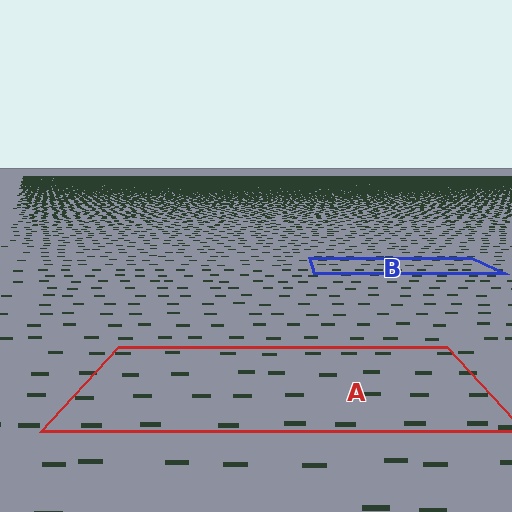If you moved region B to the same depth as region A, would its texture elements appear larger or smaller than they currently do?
They would appear larger. At a closer depth, the same texture elements are projected at a bigger on-screen size.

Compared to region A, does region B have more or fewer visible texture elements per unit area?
Region B has more texture elements per unit area — they are packed more densely because it is farther away.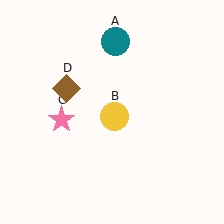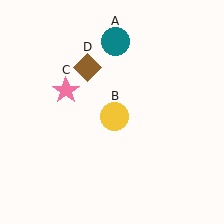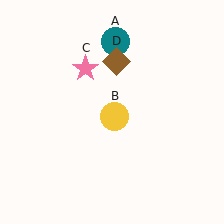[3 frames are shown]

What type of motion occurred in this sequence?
The pink star (object C), brown diamond (object D) rotated clockwise around the center of the scene.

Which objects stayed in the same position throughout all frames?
Teal circle (object A) and yellow circle (object B) remained stationary.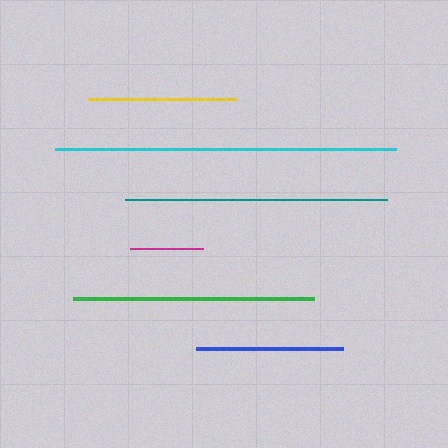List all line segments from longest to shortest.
From longest to shortest: cyan, teal, green, yellow, blue, magenta.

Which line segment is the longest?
The cyan line is the longest at approximately 342 pixels.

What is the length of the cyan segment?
The cyan segment is approximately 342 pixels long.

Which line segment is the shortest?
The magenta line is the shortest at approximately 74 pixels.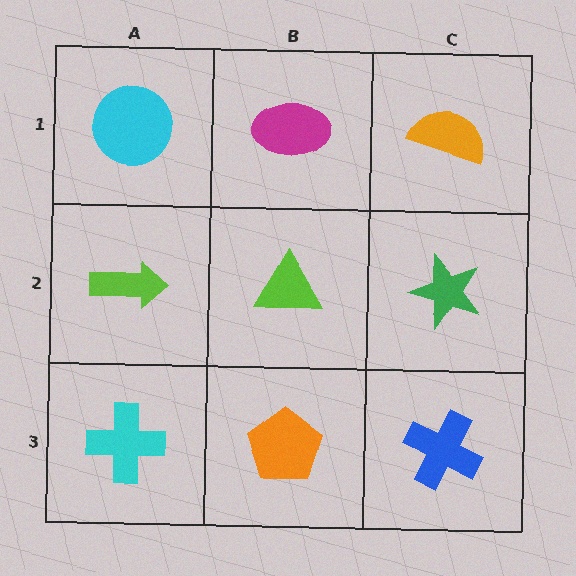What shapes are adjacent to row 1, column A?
A lime arrow (row 2, column A), a magenta ellipse (row 1, column B).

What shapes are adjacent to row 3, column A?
A lime arrow (row 2, column A), an orange pentagon (row 3, column B).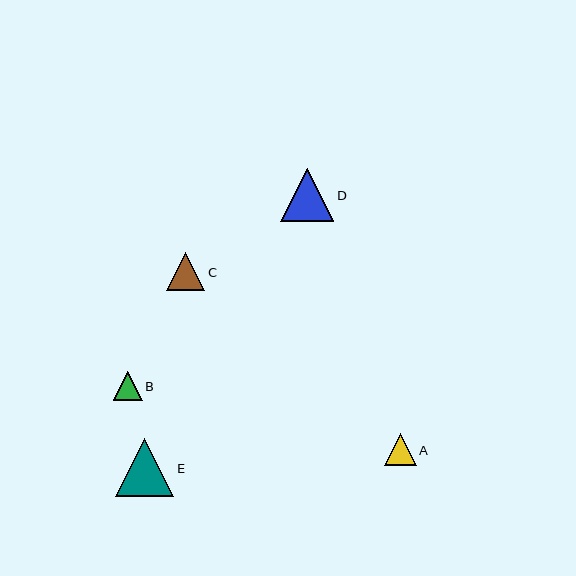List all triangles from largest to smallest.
From largest to smallest: E, D, C, A, B.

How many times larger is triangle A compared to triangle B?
Triangle A is approximately 1.1 times the size of triangle B.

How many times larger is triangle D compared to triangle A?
Triangle D is approximately 1.7 times the size of triangle A.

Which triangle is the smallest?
Triangle B is the smallest with a size of approximately 29 pixels.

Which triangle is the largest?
Triangle E is the largest with a size of approximately 58 pixels.